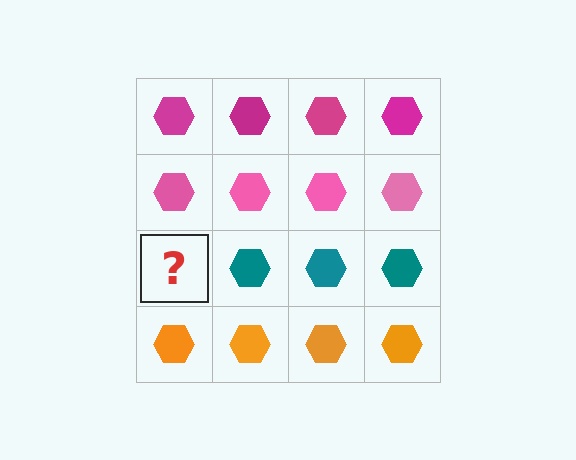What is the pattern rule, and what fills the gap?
The rule is that each row has a consistent color. The gap should be filled with a teal hexagon.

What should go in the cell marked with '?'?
The missing cell should contain a teal hexagon.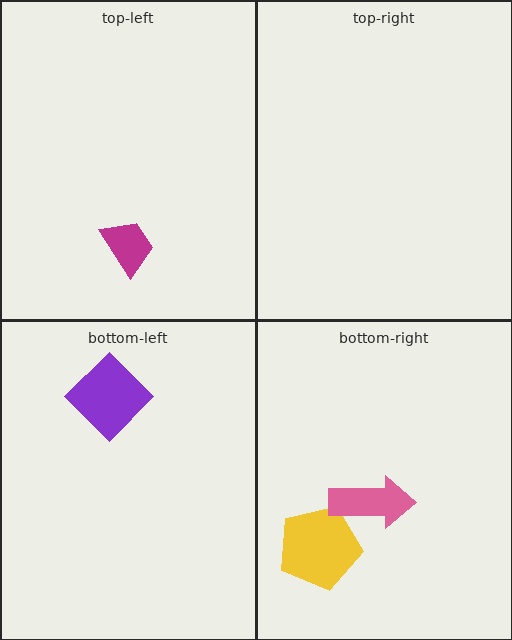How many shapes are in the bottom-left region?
1.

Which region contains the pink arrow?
The bottom-right region.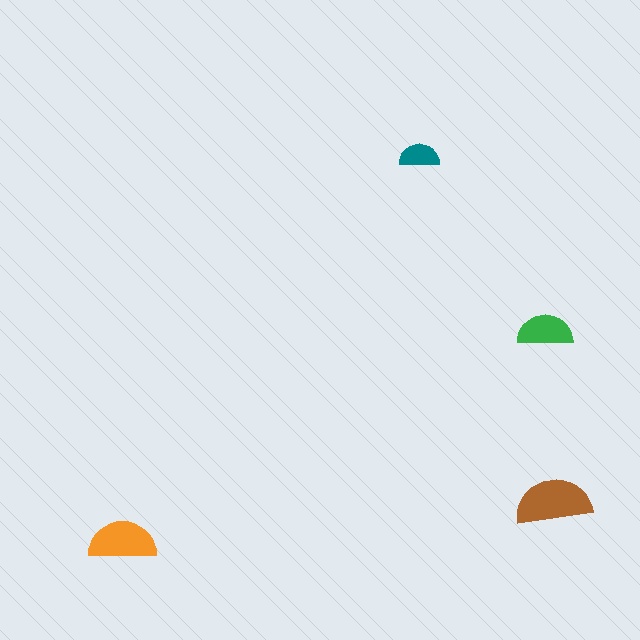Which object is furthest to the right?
The brown semicircle is rightmost.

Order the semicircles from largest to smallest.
the brown one, the orange one, the green one, the teal one.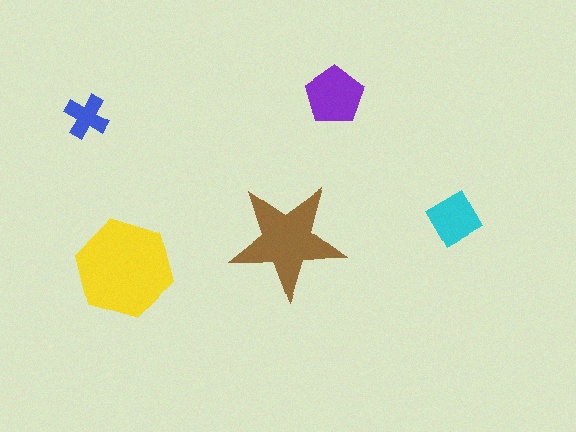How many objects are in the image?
There are 5 objects in the image.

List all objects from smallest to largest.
The blue cross, the cyan square, the purple pentagon, the brown star, the yellow hexagon.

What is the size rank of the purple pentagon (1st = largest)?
3rd.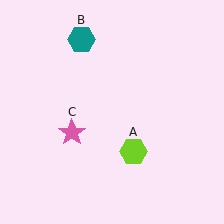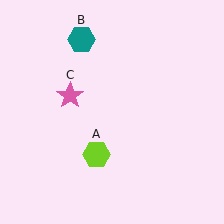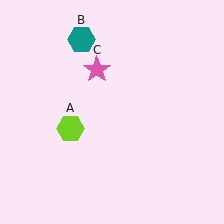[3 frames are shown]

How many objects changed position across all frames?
2 objects changed position: lime hexagon (object A), pink star (object C).